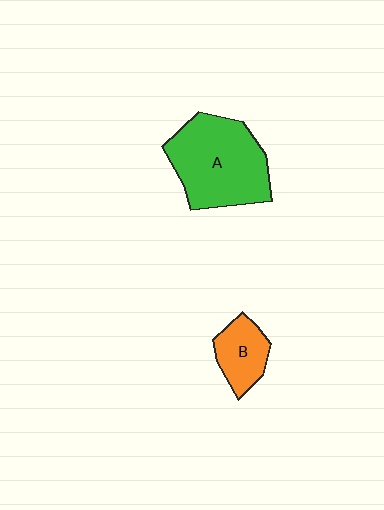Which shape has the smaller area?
Shape B (orange).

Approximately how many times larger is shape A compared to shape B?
Approximately 2.5 times.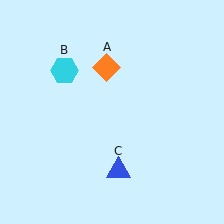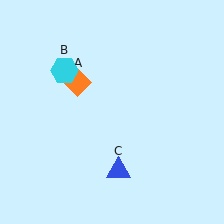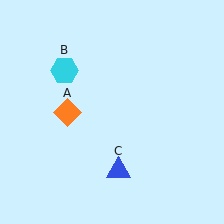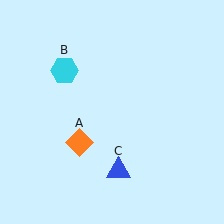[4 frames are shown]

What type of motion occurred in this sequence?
The orange diamond (object A) rotated counterclockwise around the center of the scene.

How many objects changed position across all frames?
1 object changed position: orange diamond (object A).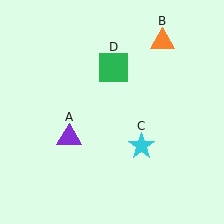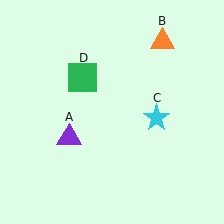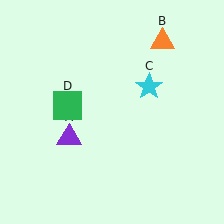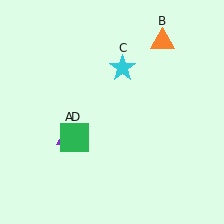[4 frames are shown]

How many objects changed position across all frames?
2 objects changed position: cyan star (object C), green square (object D).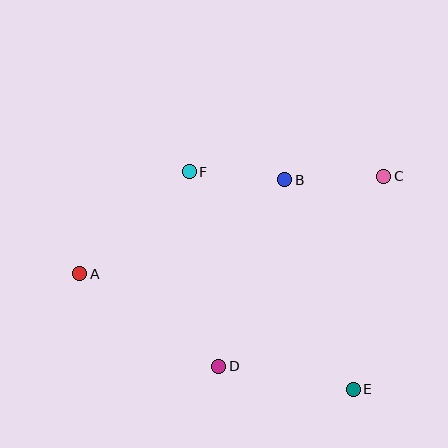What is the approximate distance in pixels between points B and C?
The distance between B and C is approximately 99 pixels.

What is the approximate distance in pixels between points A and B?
The distance between A and B is approximately 226 pixels.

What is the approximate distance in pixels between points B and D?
The distance between B and D is approximately 198 pixels.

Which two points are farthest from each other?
Points A and C are farthest from each other.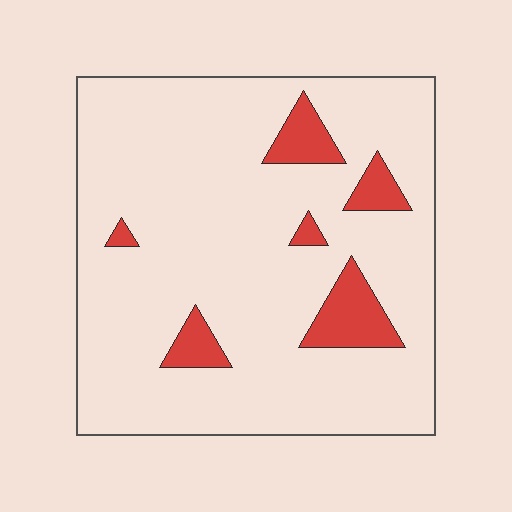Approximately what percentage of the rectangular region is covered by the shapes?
Approximately 10%.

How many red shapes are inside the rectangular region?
6.